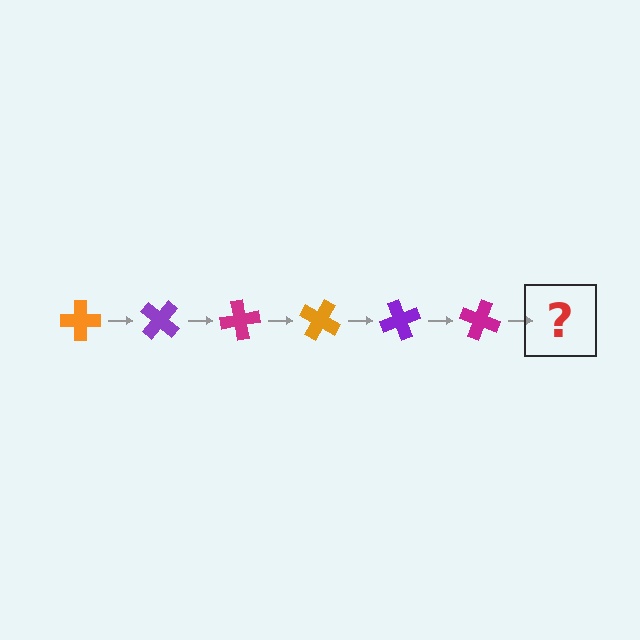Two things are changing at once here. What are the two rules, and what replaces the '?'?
The two rules are that it rotates 40 degrees each step and the color cycles through orange, purple, and magenta. The '?' should be an orange cross, rotated 240 degrees from the start.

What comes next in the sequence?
The next element should be an orange cross, rotated 240 degrees from the start.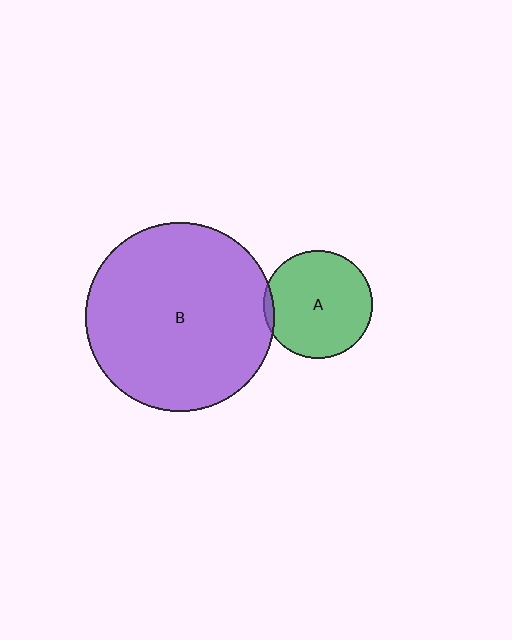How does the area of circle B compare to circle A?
Approximately 3.1 times.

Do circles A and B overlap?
Yes.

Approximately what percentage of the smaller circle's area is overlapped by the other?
Approximately 5%.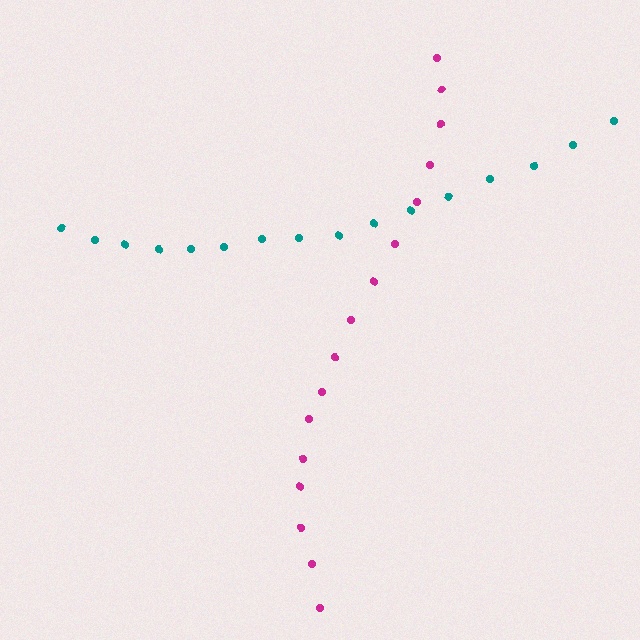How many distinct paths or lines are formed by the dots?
There are 2 distinct paths.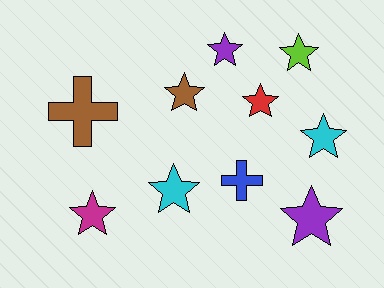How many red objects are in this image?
There is 1 red object.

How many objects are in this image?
There are 10 objects.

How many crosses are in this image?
There are 2 crosses.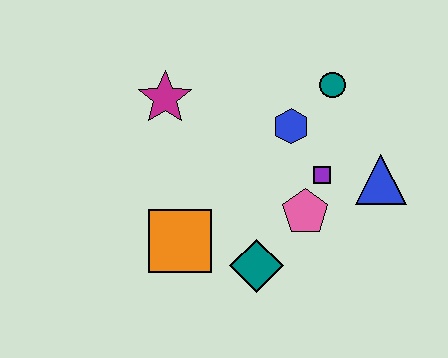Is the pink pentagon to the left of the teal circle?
Yes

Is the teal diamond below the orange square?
Yes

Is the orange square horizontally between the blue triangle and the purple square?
No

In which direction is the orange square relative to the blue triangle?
The orange square is to the left of the blue triangle.